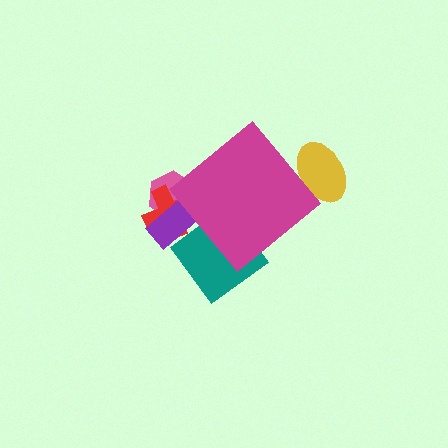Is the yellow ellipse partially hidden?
Yes, the yellow ellipse is partially hidden behind the magenta diamond.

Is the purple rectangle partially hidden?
Yes, the purple rectangle is partially hidden behind the magenta diamond.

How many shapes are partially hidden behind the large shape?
5 shapes are partially hidden.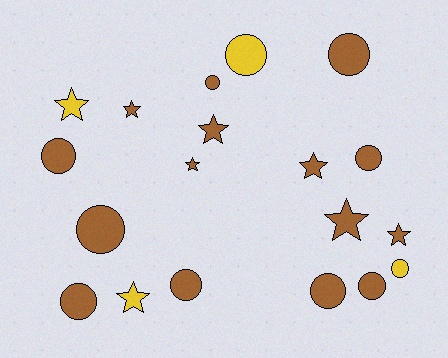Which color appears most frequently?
Brown, with 15 objects.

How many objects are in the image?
There are 19 objects.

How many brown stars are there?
There are 6 brown stars.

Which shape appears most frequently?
Circle, with 11 objects.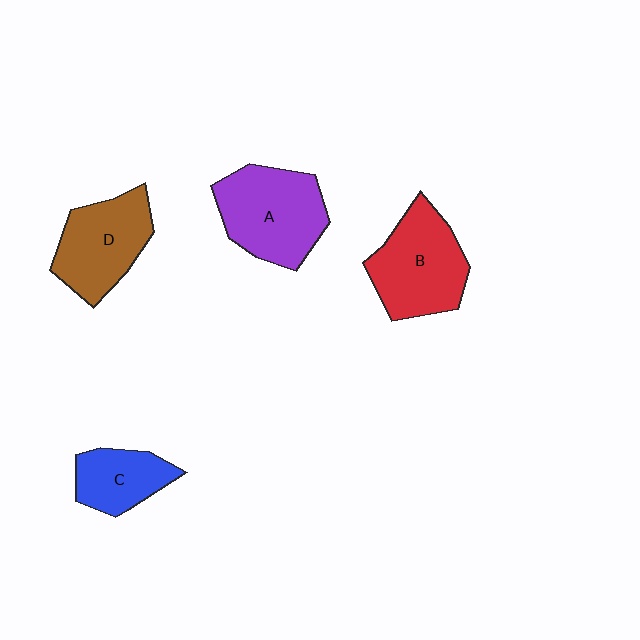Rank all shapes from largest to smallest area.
From largest to smallest: A (purple), B (red), D (brown), C (blue).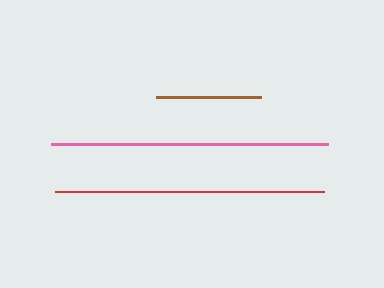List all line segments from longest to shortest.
From longest to shortest: pink, red, brown.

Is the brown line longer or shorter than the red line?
The red line is longer than the brown line.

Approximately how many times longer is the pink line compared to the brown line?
The pink line is approximately 2.6 times the length of the brown line.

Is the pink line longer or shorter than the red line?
The pink line is longer than the red line.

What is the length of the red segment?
The red segment is approximately 268 pixels long.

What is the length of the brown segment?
The brown segment is approximately 105 pixels long.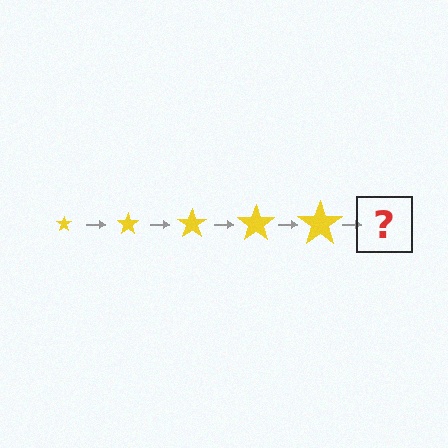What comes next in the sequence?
The next element should be a yellow star, larger than the previous one.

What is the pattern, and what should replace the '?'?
The pattern is that the star gets progressively larger each step. The '?' should be a yellow star, larger than the previous one.